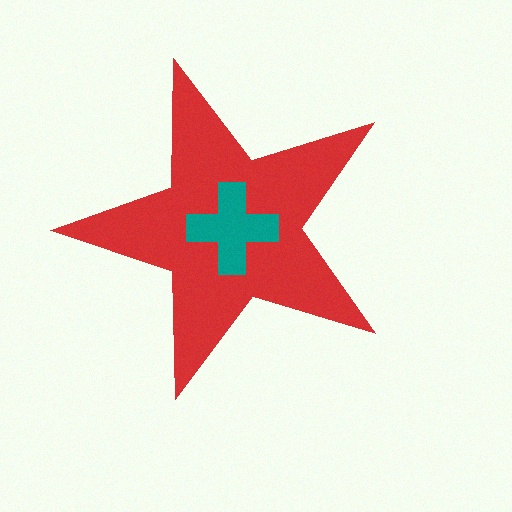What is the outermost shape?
The red star.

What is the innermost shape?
The teal cross.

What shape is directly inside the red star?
The teal cross.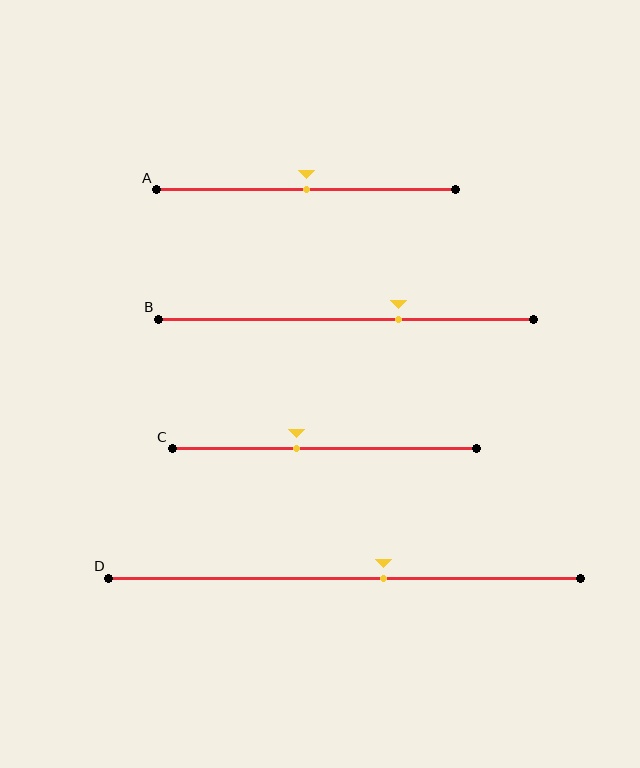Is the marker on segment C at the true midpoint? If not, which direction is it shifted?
No, the marker on segment C is shifted to the left by about 9% of the segment length.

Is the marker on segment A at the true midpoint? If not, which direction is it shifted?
Yes, the marker on segment A is at the true midpoint.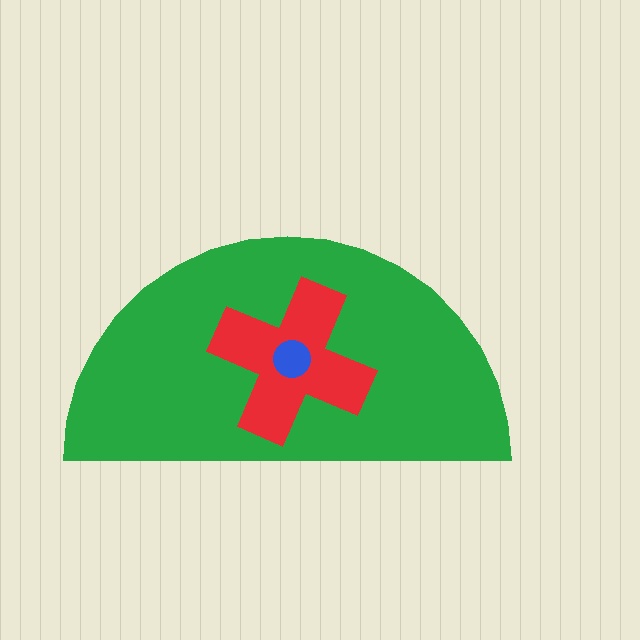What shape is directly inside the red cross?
The blue circle.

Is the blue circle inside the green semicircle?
Yes.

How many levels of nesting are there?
3.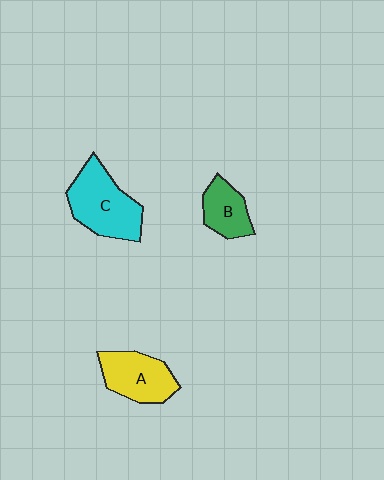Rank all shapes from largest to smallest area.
From largest to smallest: C (cyan), A (yellow), B (green).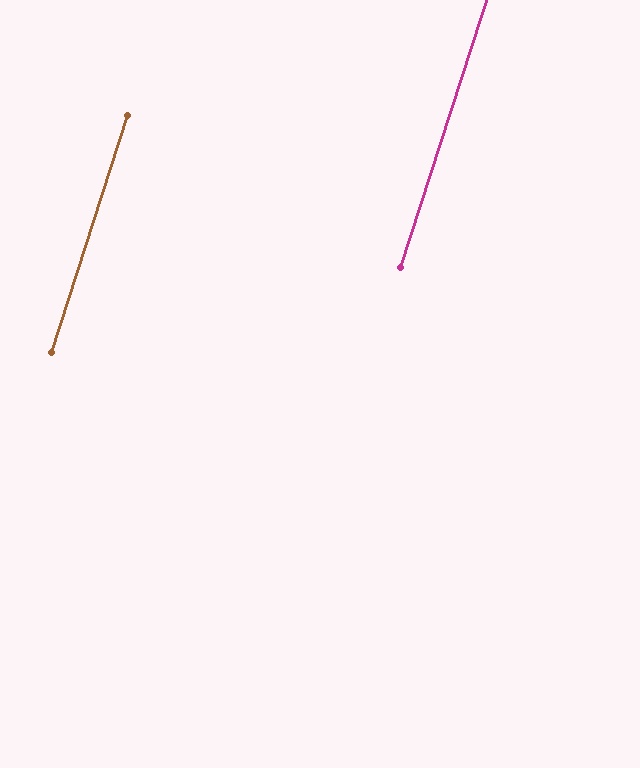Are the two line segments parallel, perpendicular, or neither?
Parallel — their directions differ by only 0.1°.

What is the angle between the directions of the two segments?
Approximately 0 degrees.